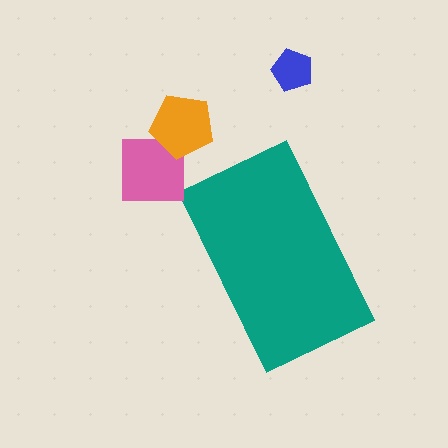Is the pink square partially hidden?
No, the pink square is fully visible.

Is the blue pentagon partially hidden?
No, the blue pentagon is fully visible.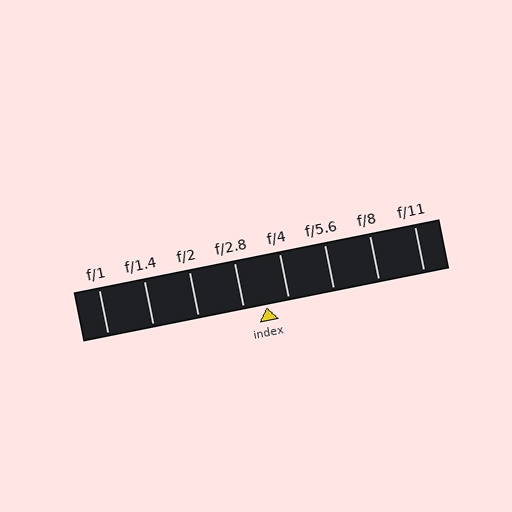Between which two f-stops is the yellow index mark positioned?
The index mark is between f/2.8 and f/4.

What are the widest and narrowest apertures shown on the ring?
The widest aperture shown is f/1 and the narrowest is f/11.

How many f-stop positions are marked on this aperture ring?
There are 8 f-stop positions marked.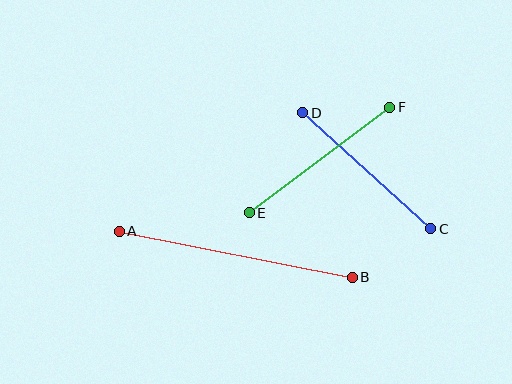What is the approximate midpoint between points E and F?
The midpoint is at approximately (319, 160) pixels.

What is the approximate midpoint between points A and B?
The midpoint is at approximately (236, 254) pixels.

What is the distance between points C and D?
The distance is approximately 173 pixels.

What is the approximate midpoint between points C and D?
The midpoint is at approximately (367, 171) pixels.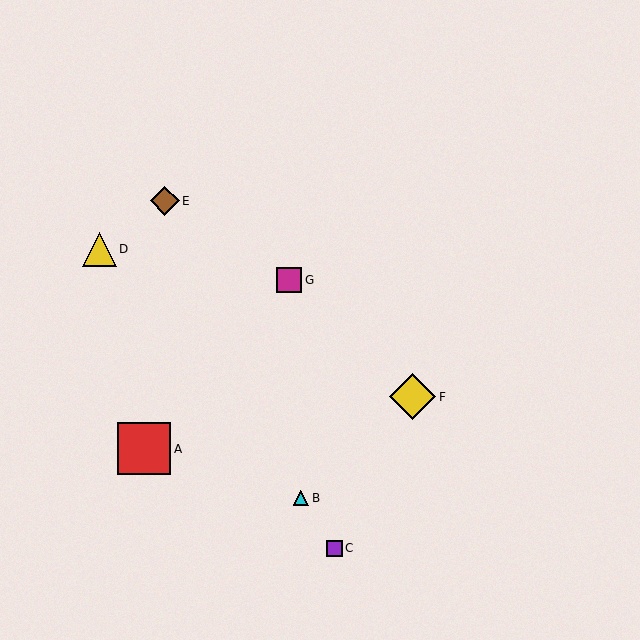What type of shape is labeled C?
Shape C is a purple square.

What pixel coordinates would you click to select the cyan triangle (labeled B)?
Click at (301, 498) to select the cyan triangle B.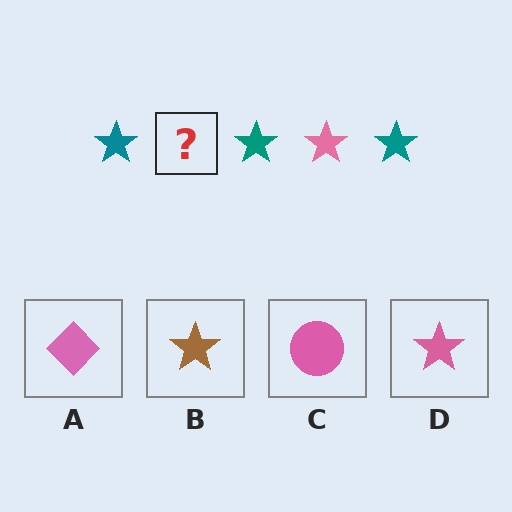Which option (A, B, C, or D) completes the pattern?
D.